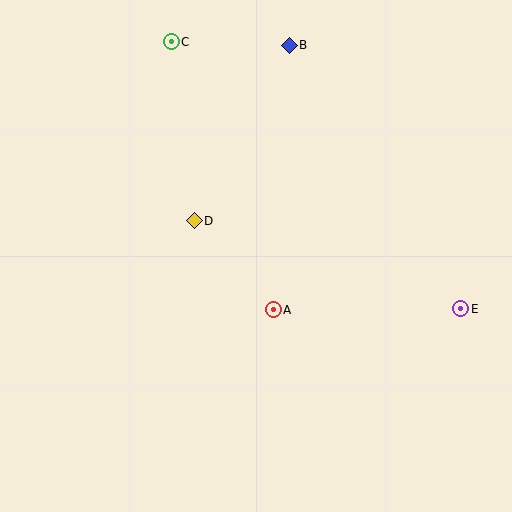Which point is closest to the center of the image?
Point A at (273, 310) is closest to the center.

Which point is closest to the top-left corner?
Point C is closest to the top-left corner.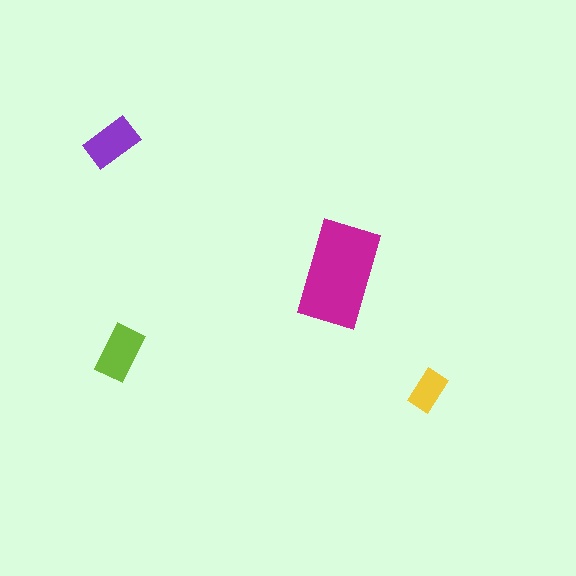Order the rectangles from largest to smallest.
the magenta one, the lime one, the purple one, the yellow one.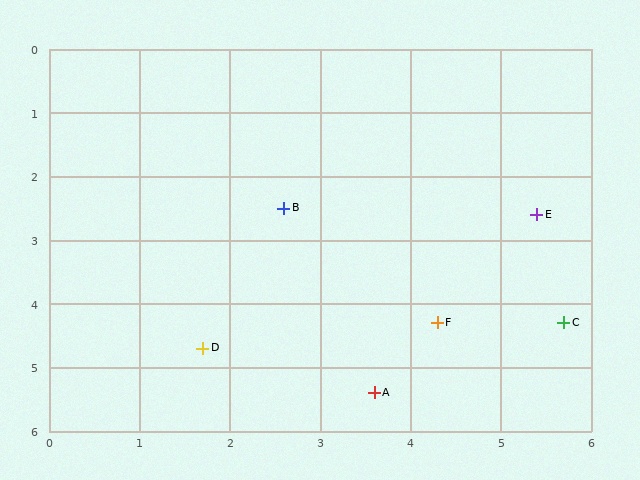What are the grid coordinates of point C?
Point C is at approximately (5.7, 4.3).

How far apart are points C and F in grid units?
Points C and F are about 1.4 grid units apart.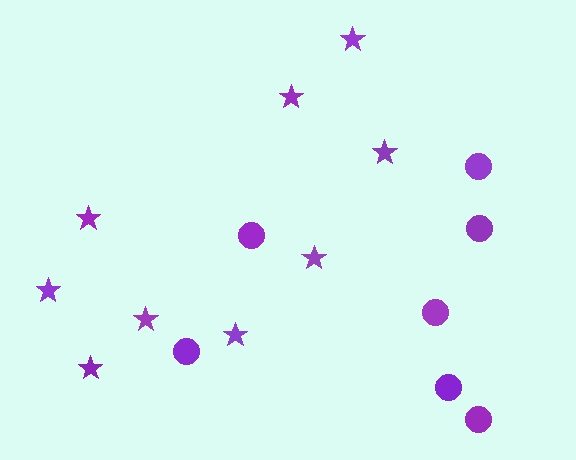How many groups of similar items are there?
There are 2 groups: one group of circles (7) and one group of stars (9).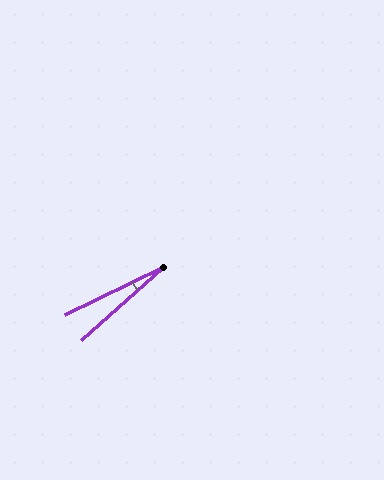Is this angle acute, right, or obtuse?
It is acute.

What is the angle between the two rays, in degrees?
Approximately 16 degrees.